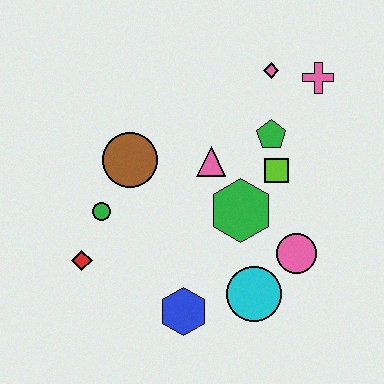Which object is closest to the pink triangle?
The green hexagon is closest to the pink triangle.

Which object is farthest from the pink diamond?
The red diamond is farthest from the pink diamond.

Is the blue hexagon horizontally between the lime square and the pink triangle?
No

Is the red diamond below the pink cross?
Yes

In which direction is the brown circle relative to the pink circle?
The brown circle is to the left of the pink circle.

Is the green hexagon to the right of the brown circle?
Yes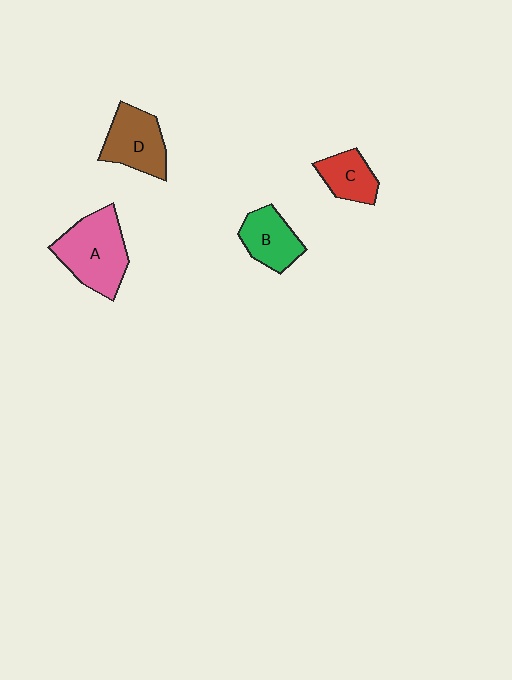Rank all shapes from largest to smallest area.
From largest to smallest: A (pink), D (brown), B (green), C (red).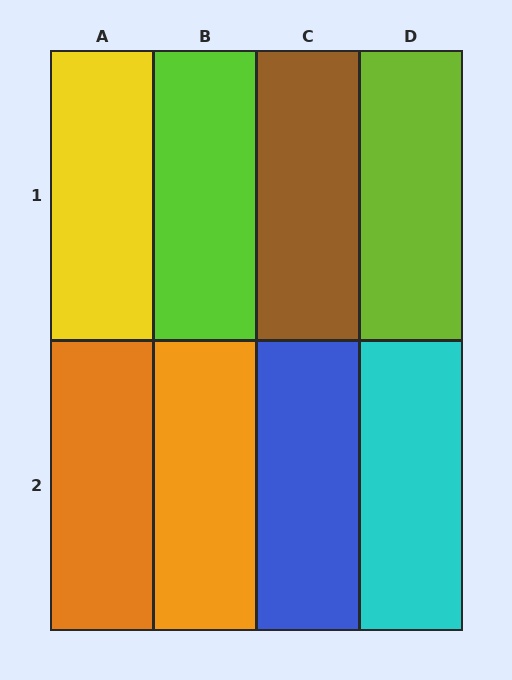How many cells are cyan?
1 cell is cyan.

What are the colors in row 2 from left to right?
Orange, orange, blue, cyan.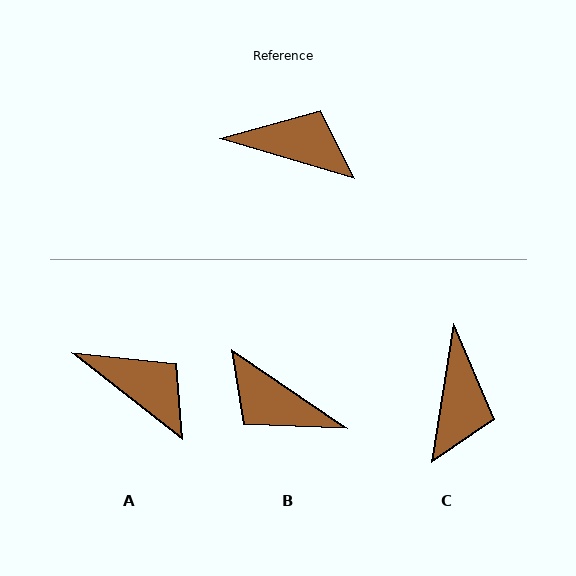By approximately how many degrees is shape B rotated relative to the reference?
Approximately 162 degrees counter-clockwise.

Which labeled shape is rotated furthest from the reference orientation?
B, about 162 degrees away.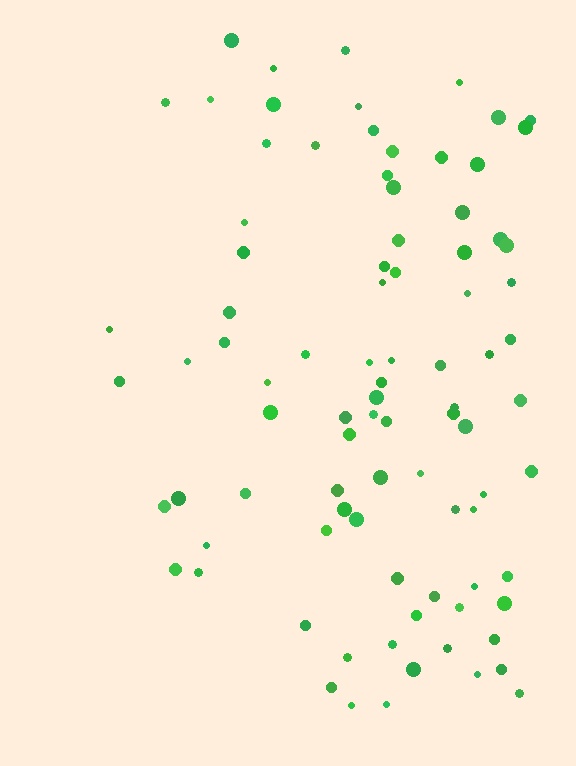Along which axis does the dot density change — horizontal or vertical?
Horizontal.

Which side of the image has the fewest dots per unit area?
The left.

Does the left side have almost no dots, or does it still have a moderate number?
Still a moderate number, just noticeably fewer than the right.